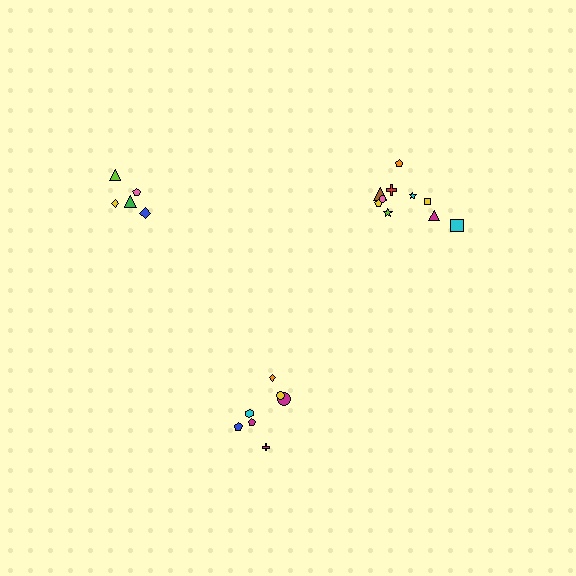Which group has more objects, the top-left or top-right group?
The top-right group.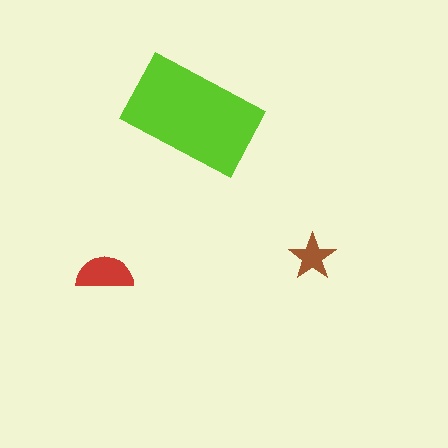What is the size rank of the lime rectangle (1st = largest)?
1st.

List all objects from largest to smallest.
The lime rectangle, the red semicircle, the brown star.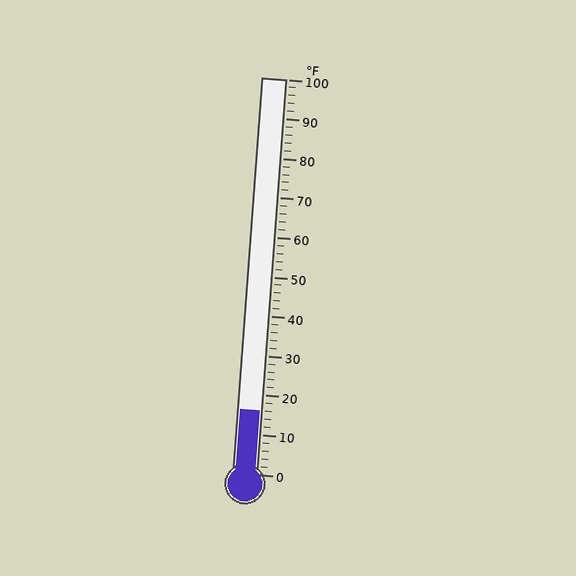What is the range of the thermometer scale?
The thermometer scale ranges from 0°F to 100°F.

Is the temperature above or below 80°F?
The temperature is below 80°F.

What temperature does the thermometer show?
The thermometer shows approximately 16°F.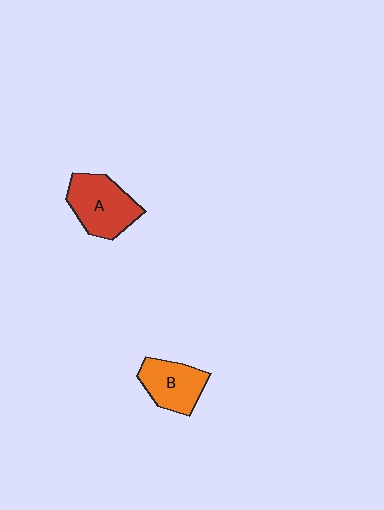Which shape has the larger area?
Shape A (red).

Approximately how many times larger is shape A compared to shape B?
Approximately 1.3 times.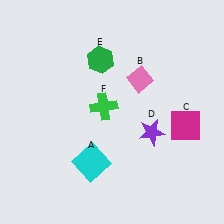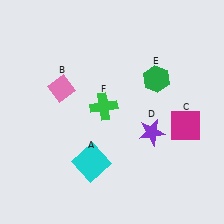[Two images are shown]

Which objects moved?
The objects that moved are: the pink diamond (B), the green hexagon (E).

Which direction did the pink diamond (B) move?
The pink diamond (B) moved left.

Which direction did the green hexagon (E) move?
The green hexagon (E) moved right.